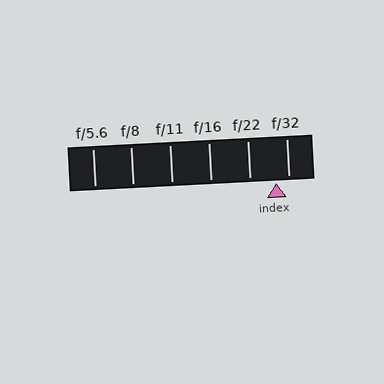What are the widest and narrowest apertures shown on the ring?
The widest aperture shown is f/5.6 and the narrowest is f/32.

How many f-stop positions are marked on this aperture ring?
There are 6 f-stop positions marked.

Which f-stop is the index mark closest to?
The index mark is closest to f/32.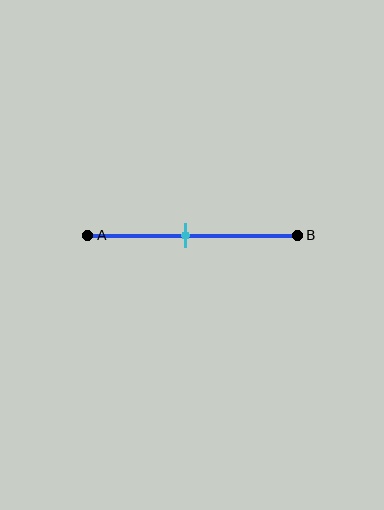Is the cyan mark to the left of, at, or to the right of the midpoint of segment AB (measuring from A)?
The cyan mark is to the left of the midpoint of segment AB.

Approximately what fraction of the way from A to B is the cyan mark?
The cyan mark is approximately 45% of the way from A to B.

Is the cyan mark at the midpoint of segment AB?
No, the mark is at about 45% from A, not at the 50% midpoint.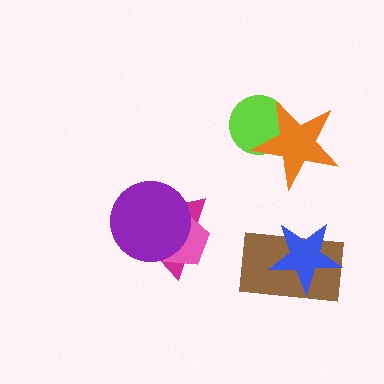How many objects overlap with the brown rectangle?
1 object overlaps with the brown rectangle.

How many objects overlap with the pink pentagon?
2 objects overlap with the pink pentagon.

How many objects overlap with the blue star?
1 object overlaps with the blue star.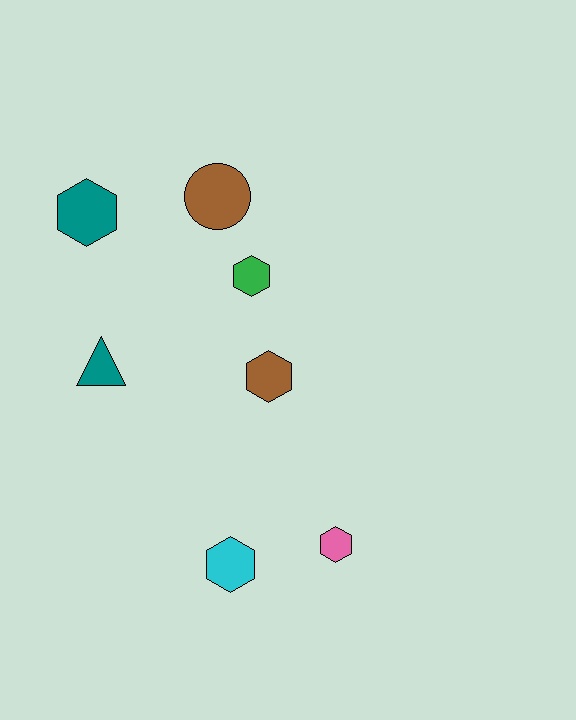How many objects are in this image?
There are 7 objects.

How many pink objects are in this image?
There is 1 pink object.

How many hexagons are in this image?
There are 5 hexagons.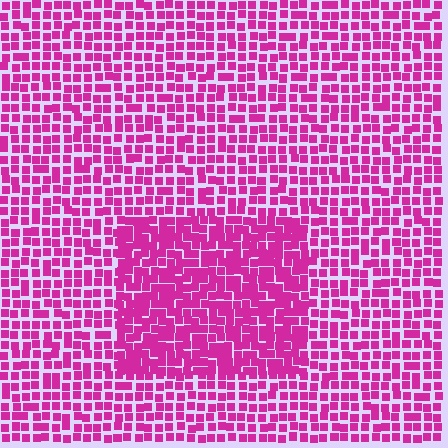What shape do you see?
I see a rectangle.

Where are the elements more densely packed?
The elements are more densely packed inside the rectangle boundary.